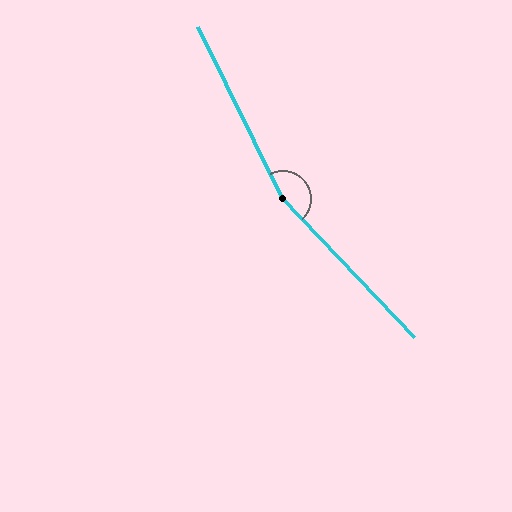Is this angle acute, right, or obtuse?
It is obtuse.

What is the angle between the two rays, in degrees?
Approximately 163 degrees.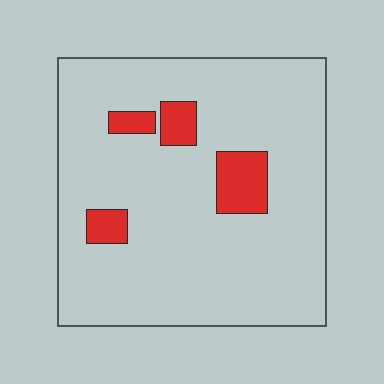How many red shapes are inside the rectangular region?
4.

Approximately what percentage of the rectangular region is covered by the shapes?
Approximately 10%.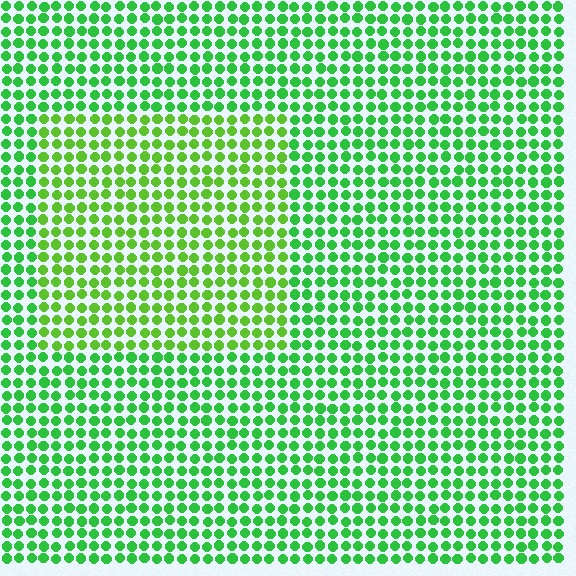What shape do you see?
I see a rectangle.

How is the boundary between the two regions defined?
The boundary is defined purely by a slight shift in hue (about 26 degrees). Spacing, size, and orientation are identical on both sides.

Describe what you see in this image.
The image is filled with small green elements in a uniform arrangement. A rectangle-shaped region is visible where the elements are tinted to a slightly different hue, forming a subtle color boundary.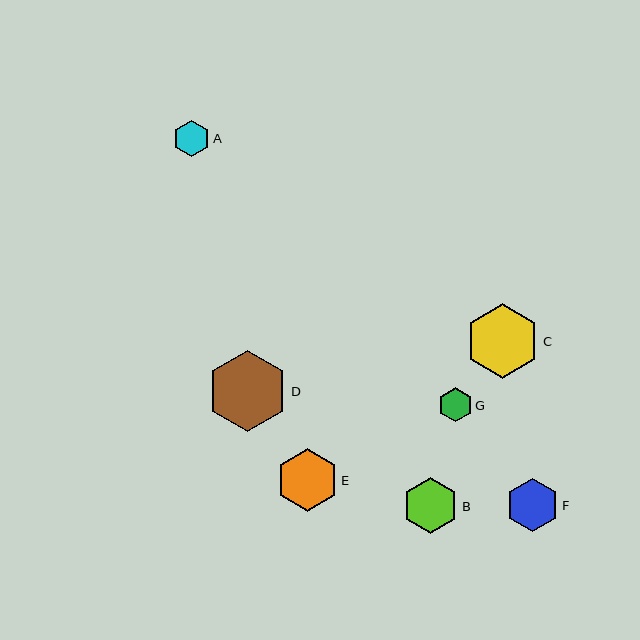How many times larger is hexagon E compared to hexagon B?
Hexagon E is approximately 1.1 times the size of hexagon B.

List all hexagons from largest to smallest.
From largest to smallest: D, C, E, B, F, A, G.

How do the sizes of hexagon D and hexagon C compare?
Hexagon D and hexagon C are approximately the same size.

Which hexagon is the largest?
Hexagon D is the largest with a size of approximately 81 pixels.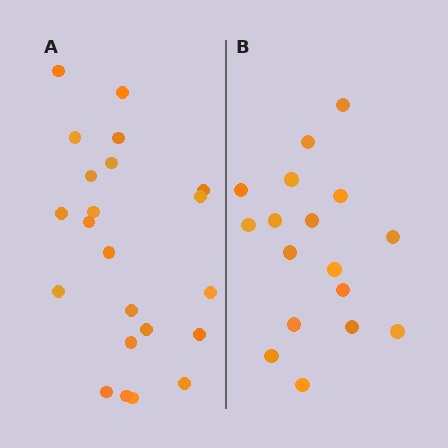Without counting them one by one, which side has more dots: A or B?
Region A (the left region) has more dots.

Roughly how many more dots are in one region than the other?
Region A has about 5 more dots than region B.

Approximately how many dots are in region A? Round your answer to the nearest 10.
About 20 dots. (The exact count is 22, which rounds to 20.)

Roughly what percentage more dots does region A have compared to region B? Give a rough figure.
About 30% more.